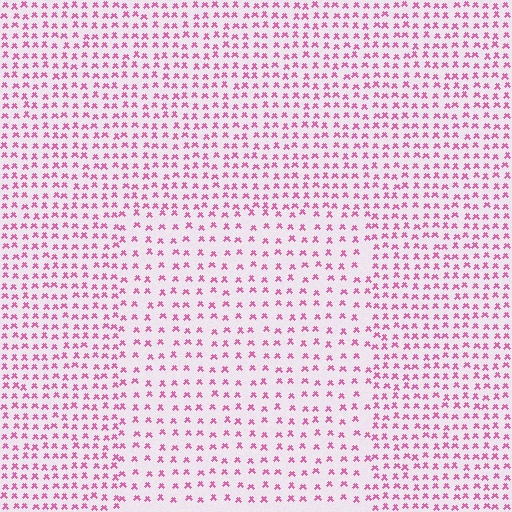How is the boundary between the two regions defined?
The boundary is defined by a change in element density (approximately 1.7x ratio). All elements are the same color, size, and shape.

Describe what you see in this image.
The image contains small pink elements arranged at two different densities. A rectangle-shaped region is visible where the elements are less densely packed than the surrounding area.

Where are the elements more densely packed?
The elements are more densely packed outside the rectangle boundary.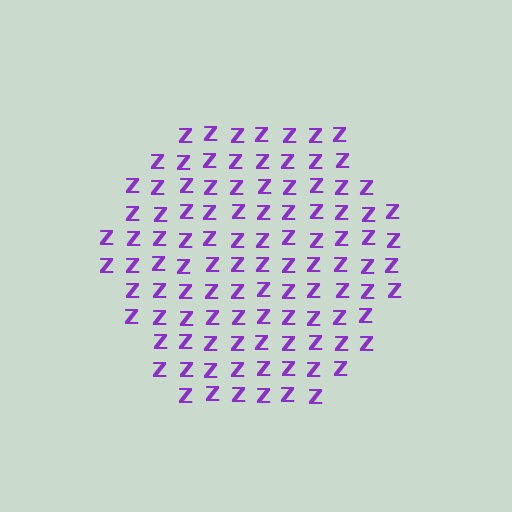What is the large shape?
The large shape is a hexagon.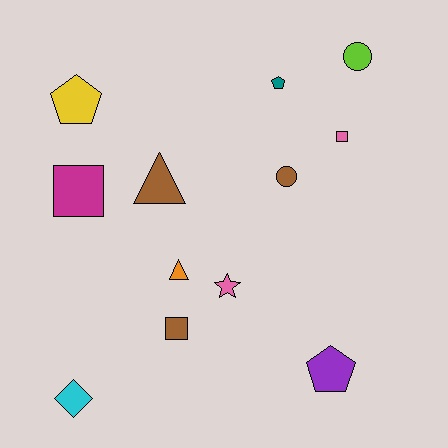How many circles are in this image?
There are 2 circles.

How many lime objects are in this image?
There is 1 lime object.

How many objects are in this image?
There are 12 objects.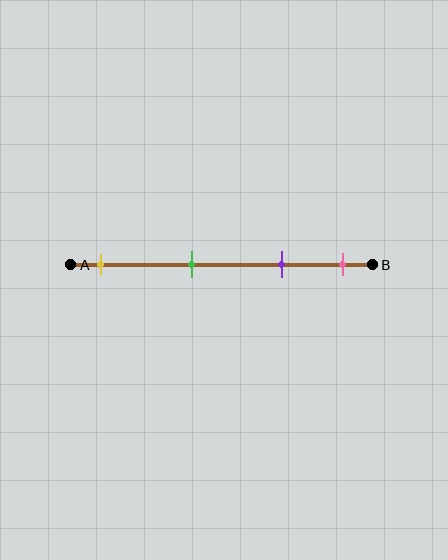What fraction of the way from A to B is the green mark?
The green mark is approximately 40% (0.4) of the way from A to B.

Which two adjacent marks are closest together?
The purple and pink marks are the closest adjacent pair.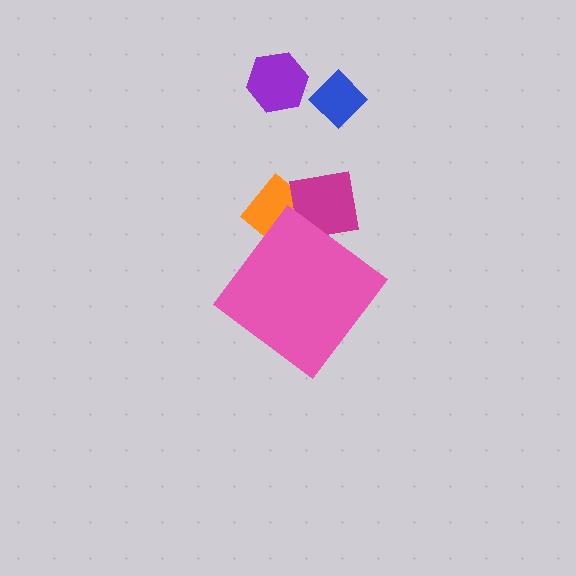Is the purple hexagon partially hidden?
No, the purple hexagon is fully visible.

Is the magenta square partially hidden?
Yes, the magenta square is partially hidden behind the pink diamond.